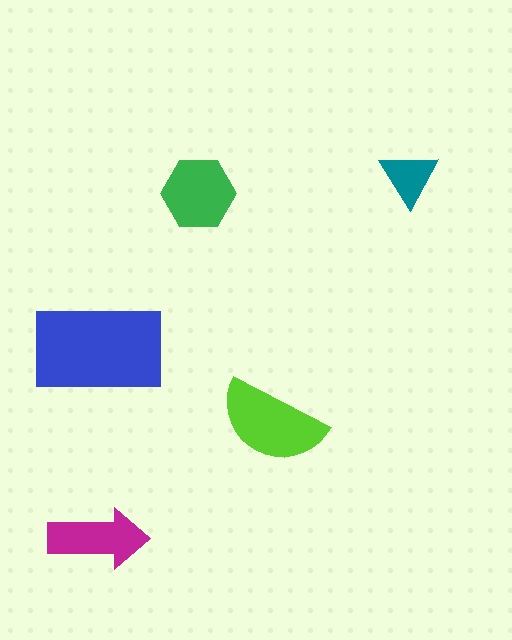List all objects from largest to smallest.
The blue rectangle, the lime semicircle, the green hexagon, the magenta arrow, the teal triangle.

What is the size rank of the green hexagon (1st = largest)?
3rd.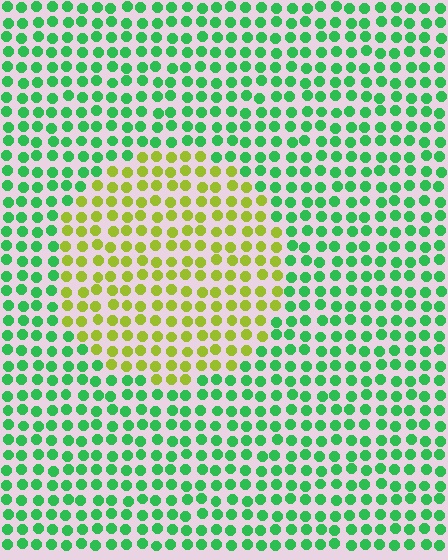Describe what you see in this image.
The image is filled with small green elements in a uniform arrangement. A circle-shaped region is visible where the elements are tinted to a slightly different hue, forming a subtle color boundary.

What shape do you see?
I see a circle.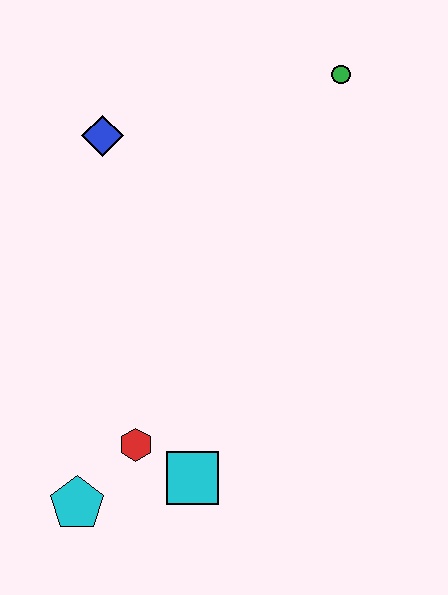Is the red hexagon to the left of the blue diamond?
No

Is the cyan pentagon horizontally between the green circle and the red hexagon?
No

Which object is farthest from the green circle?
The cyan pentagon is farthest from the green circle.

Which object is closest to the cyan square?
The red hexagon is closest to the cyan square.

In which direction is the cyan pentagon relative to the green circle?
The cyan pentagon is below the green circle.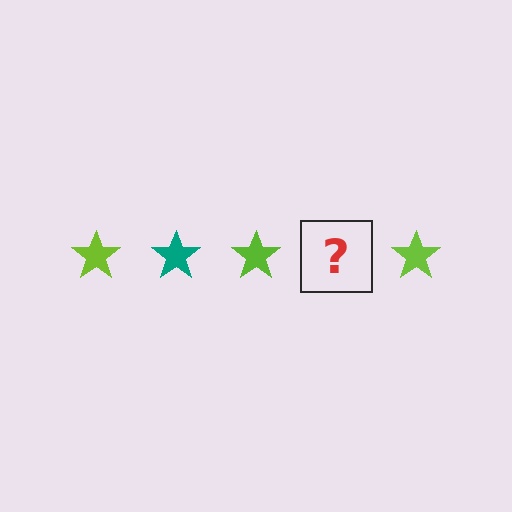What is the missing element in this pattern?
The missing element is a teal star.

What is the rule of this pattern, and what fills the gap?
The rule is that the pattern cycles through lime, teal stars. The gap should be filled with a teal star.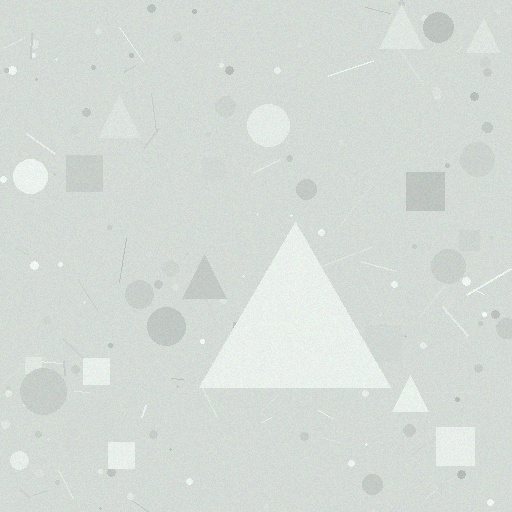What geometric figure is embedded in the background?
A triangle is embedded in the background.